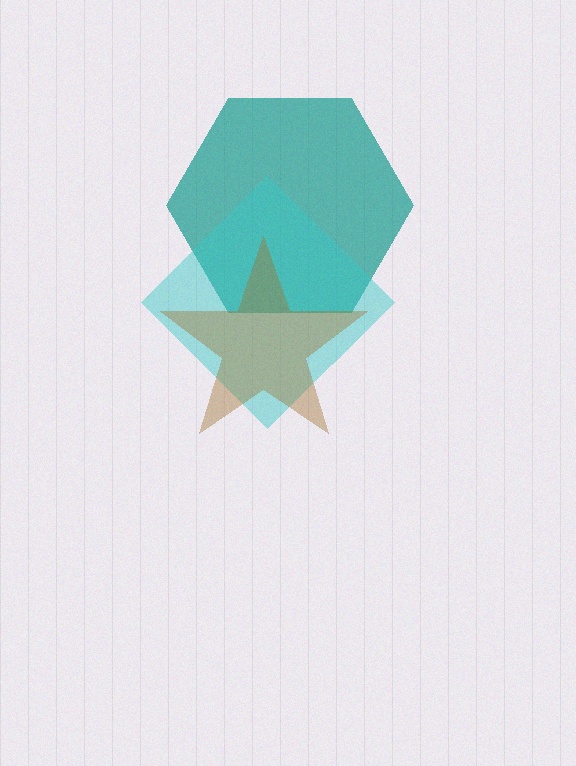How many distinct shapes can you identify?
There are 3 distinct shapes: a teal hexagon, a cyan diamond, a brown star.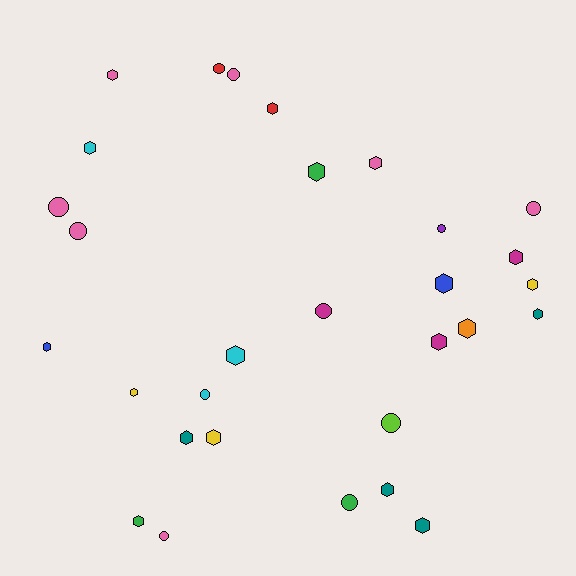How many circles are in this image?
There are 11 circles.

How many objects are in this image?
There are 30 objects.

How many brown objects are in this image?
There are no brown objects.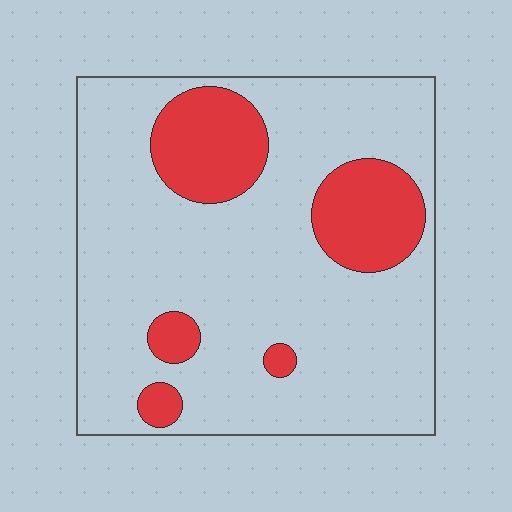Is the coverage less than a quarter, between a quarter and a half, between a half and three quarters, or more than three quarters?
Less than a quarter.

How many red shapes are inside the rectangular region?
5.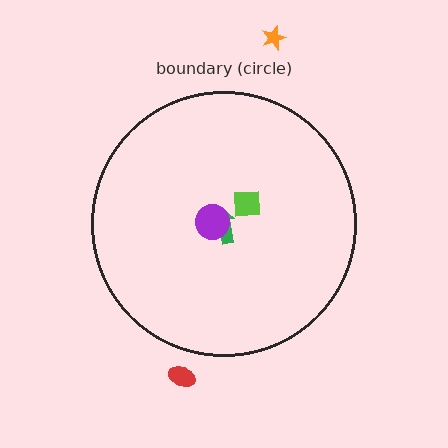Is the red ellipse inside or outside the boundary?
Outside.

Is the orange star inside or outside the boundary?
Outside.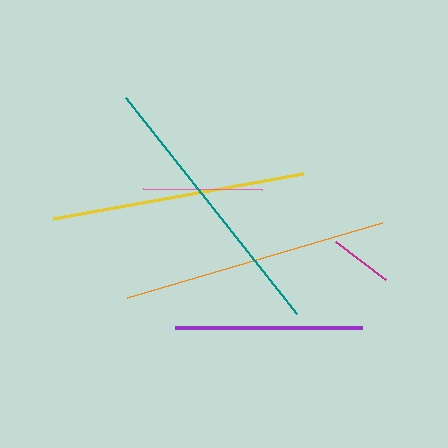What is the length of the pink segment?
The pink segment is approximately 119 pixels long.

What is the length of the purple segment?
The purple segment is approximately 187 pixels long.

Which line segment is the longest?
The teal line is the longest at approximately 276 pixels.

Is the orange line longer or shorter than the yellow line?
The orange line is longer than the yellow line.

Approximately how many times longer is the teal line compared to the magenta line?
The teal line is approximately 4.4 times the length of the magenta line.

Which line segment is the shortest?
The magenta line is the shortest at approximately 63 pixels.